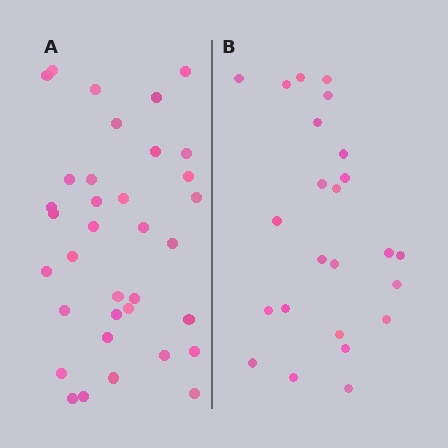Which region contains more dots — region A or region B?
Region A (the left region) has more dots.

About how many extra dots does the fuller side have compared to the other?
Region A has roughly 12 or so more dots than region B.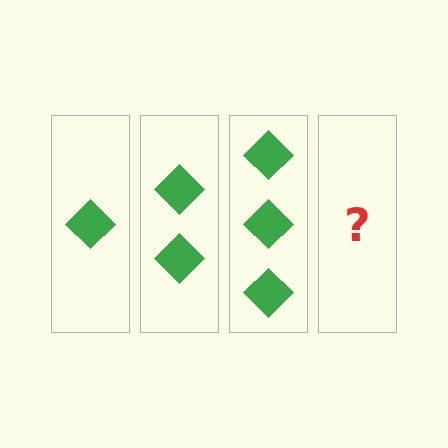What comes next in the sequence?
The next element should be 4 diamonds.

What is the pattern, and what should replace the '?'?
The pattern is that each step adds one more diamond. The '?' should be 4 diamonds.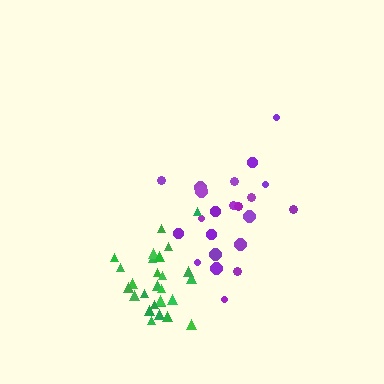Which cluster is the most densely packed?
Green.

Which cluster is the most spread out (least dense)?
Purple.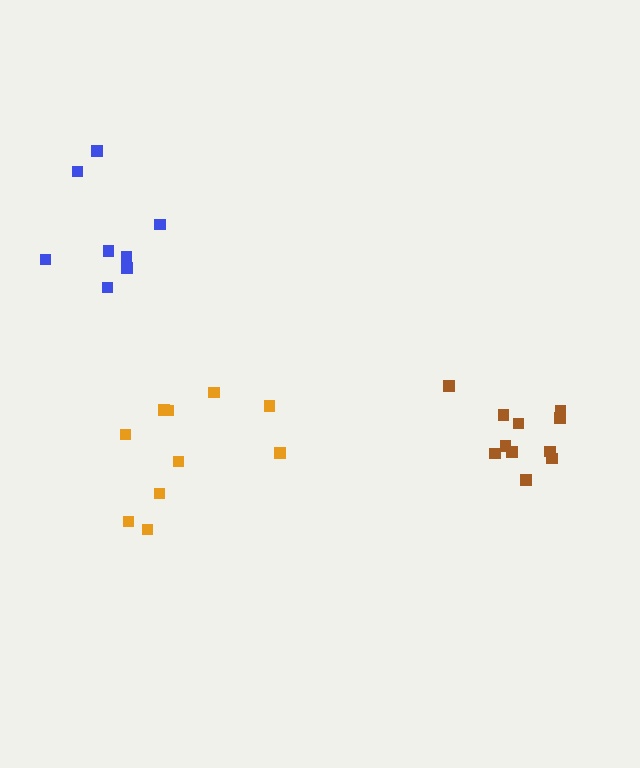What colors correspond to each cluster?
The clusters are colored: brown, blue, orange.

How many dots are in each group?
Group 1: 11 dots, Group 2: 8 dots, Group 3: 10 dots (29 total).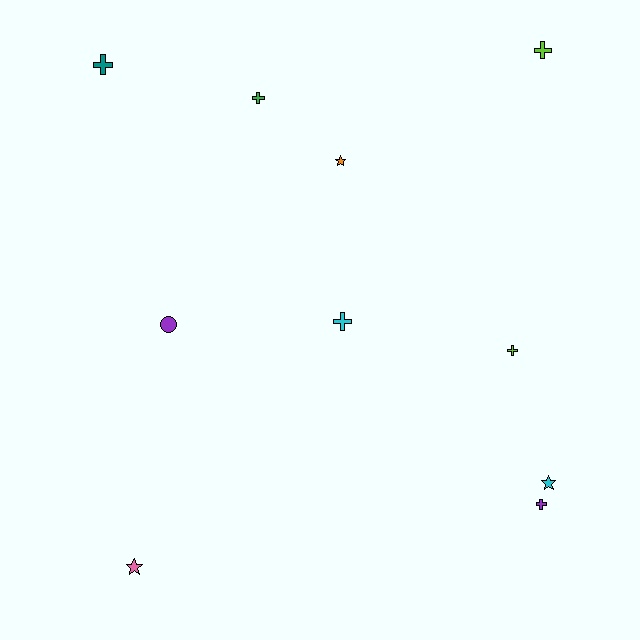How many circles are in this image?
There is 1 circle.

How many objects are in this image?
There are 10 objects.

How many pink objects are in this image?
There is 1 pink object.